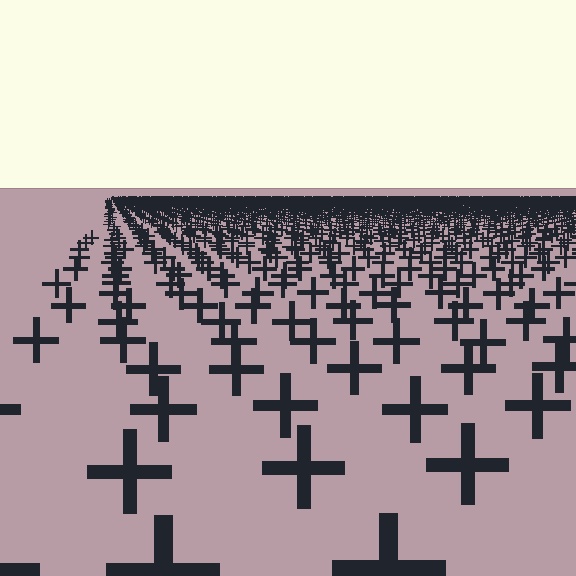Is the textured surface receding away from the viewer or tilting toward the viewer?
The surface is receding away from the viewer. Texture elements get smaller and denser toward the top.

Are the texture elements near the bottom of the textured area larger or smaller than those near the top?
Larger. Near the bottom, elements are closer to the viewer and appear at a bigger on-screen size.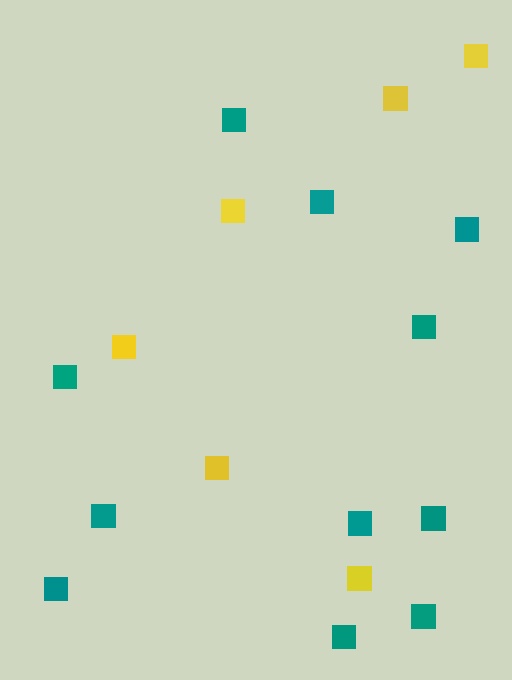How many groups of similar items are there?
There are 2 groups: one group of teal squares (11) and one group of yellow squares (6).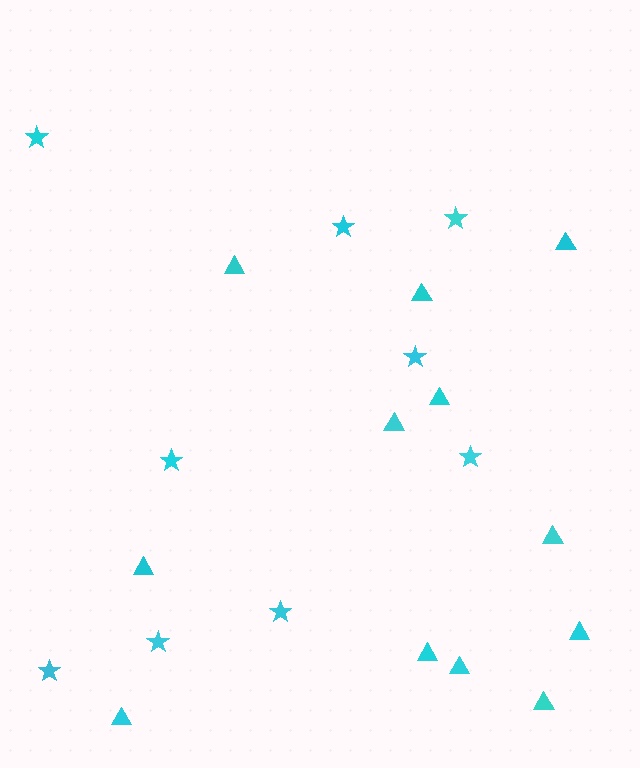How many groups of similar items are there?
There are 2 groups: one group of stars (9) and one group of triangles (12).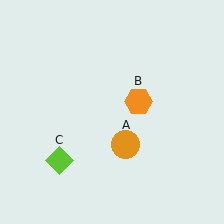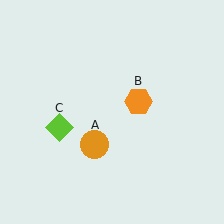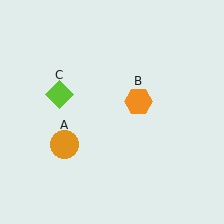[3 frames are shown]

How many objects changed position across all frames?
2 objects changed position: orange circle (object A), lime diamond (object C).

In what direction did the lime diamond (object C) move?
The lime diamond (object C) moved up.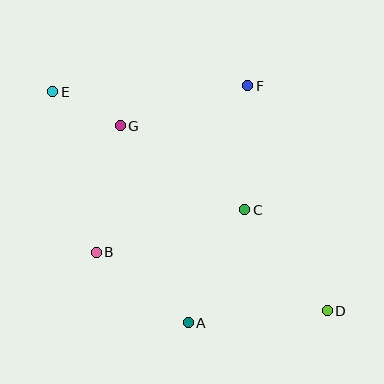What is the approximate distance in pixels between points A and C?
The distance between A and C is approximately 127 pixels.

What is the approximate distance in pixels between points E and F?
The distance between E and F is approximately 195 pixels.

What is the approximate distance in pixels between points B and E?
The distance between B and E is approximately 166 pixels.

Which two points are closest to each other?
Points E and G are closest to each other.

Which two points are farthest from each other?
Points D and E are farthest from each other.